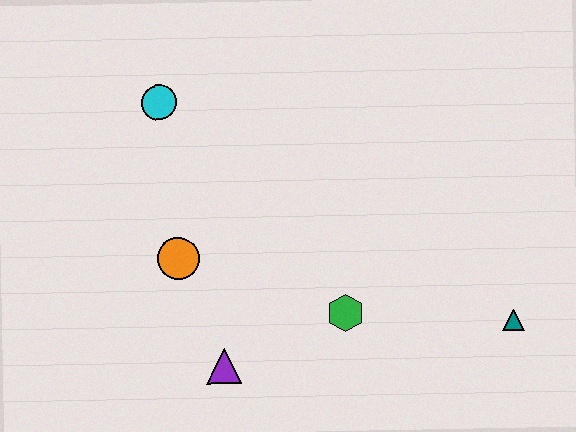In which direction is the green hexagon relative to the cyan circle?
The green hexagon is below the cyan circle.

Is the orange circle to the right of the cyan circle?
Yes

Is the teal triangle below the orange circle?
Yes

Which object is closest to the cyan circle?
The orange circle is closest to the cyan circle.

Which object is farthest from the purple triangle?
The teal triangle is farthest from the purple triangle.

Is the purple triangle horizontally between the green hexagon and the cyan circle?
Yes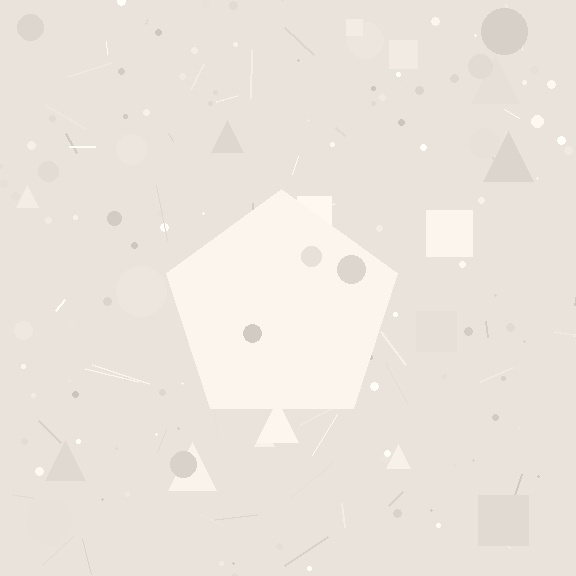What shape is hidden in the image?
A pentagon is hidden in the image.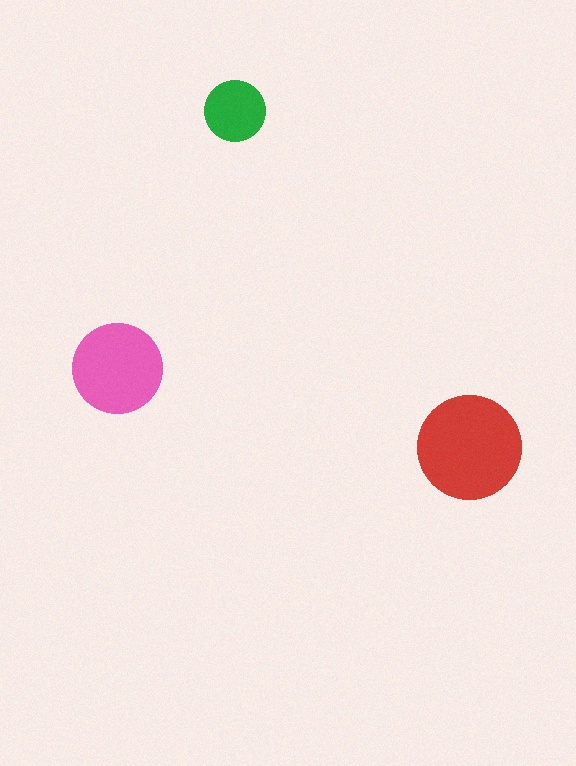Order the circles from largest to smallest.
the red one, the pink one, the green one.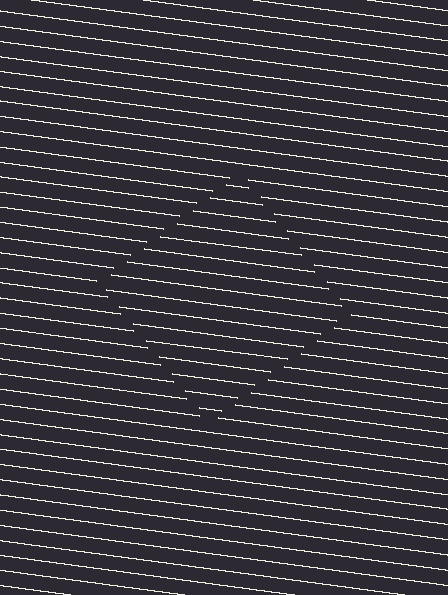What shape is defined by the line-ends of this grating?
An illusory square. The interior of the shape contains the same grating, shifted by half a period — the contour is defined by the phase discontinuity where line-ends from the inner and outer gratings abut.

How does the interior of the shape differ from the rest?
The interior of the shape contains the same grating, shifted by half a period — the contour is defined by the phase discontinuity where line-ends from the inner and outer gratings abut.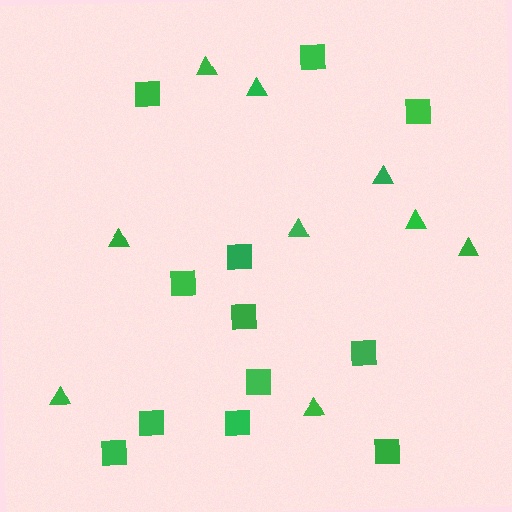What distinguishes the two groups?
There are 2 groups: one group of triangles (9) and one group of squares (12).